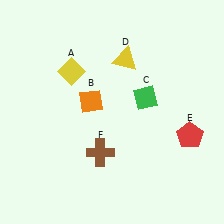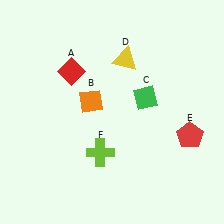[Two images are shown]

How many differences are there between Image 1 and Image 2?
There are 2 differences between the two images.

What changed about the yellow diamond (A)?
In Image 1, A is yellow. In Image 2, it changed to red.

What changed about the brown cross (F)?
In Image 1, F is brown. In Image 2, it changed to lime.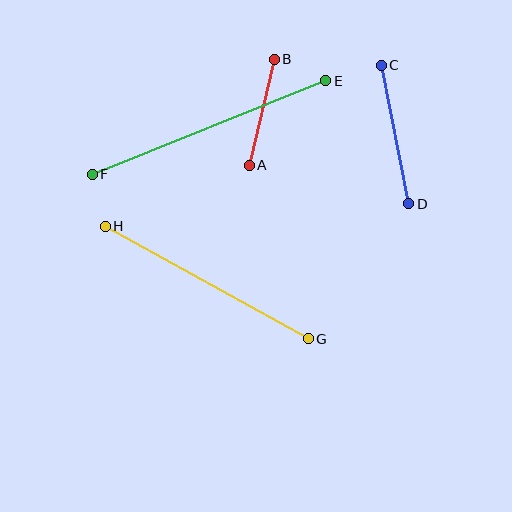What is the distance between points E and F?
The distance is approximately 251 pixels.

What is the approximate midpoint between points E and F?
The midpoint is at approximately (209, 128) pixels.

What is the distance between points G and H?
The distance is approximately 232 pixels.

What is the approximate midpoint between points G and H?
The midpoint is at approximately (207, 283) pixels.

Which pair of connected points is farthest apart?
Points E and F are farthest apart.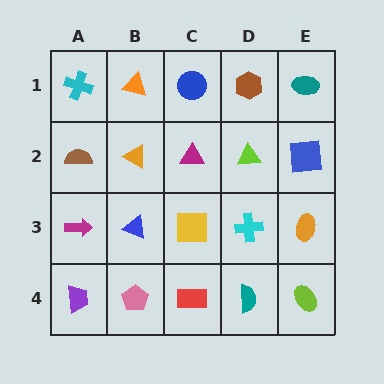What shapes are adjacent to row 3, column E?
A blue square (row 2, column E), a lime ellipse (row 4, column E), a cyan cross (row 3, column D).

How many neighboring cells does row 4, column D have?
3.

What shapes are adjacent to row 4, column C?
A yellow square (row 3, column C), a pink pentagon (row 4, column B), a teal semicircle (row 4, column D).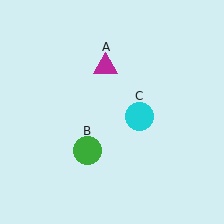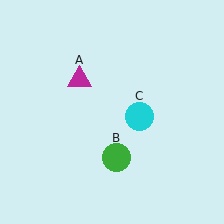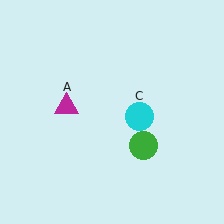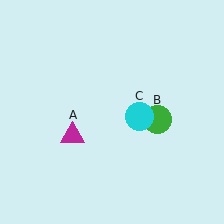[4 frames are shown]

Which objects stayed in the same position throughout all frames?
Cyan circle (object C) remained stationary.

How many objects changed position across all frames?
2 objects changed position: magenta triangle (object A), green circle (object B).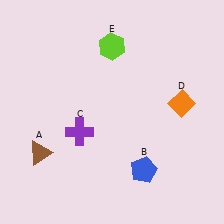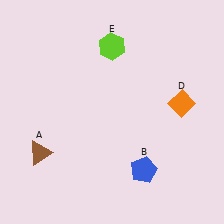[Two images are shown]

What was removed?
The purple cross (C) was removed in Image 2.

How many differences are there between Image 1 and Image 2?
There is 1 difference between the two images.